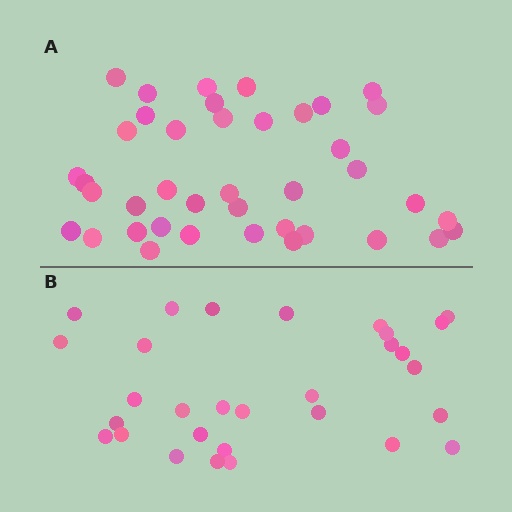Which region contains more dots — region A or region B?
Region A (the top region) has more dots.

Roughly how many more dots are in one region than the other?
Region A has roughly 10 or so more dots than region B.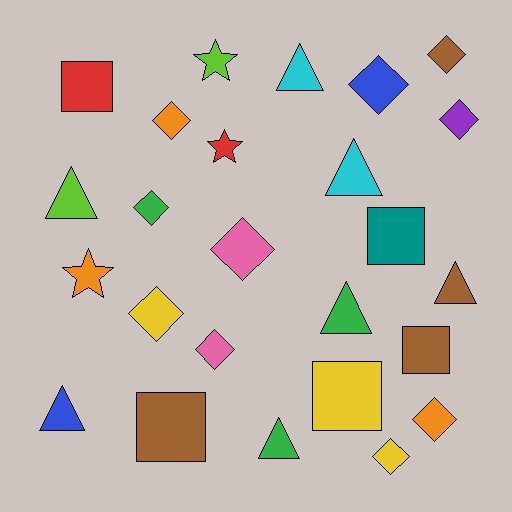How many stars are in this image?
There are 3 stars.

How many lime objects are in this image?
There are 2 lime objects.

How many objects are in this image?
There are 25 objects.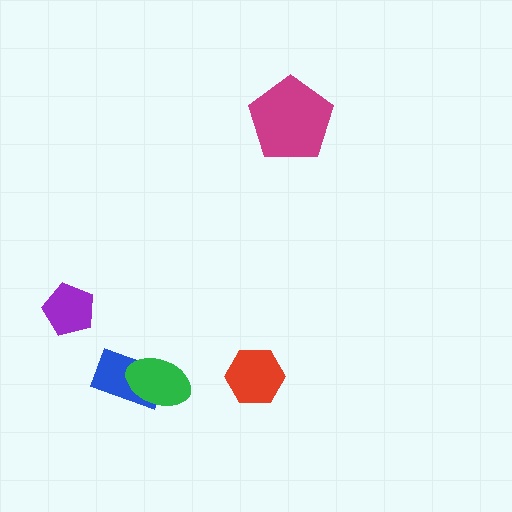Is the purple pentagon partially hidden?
No, no other shape covers it.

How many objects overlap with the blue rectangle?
1 object overlaps with the blue rectangle.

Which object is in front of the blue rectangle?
The green ellipse is in front of the blue rectangle.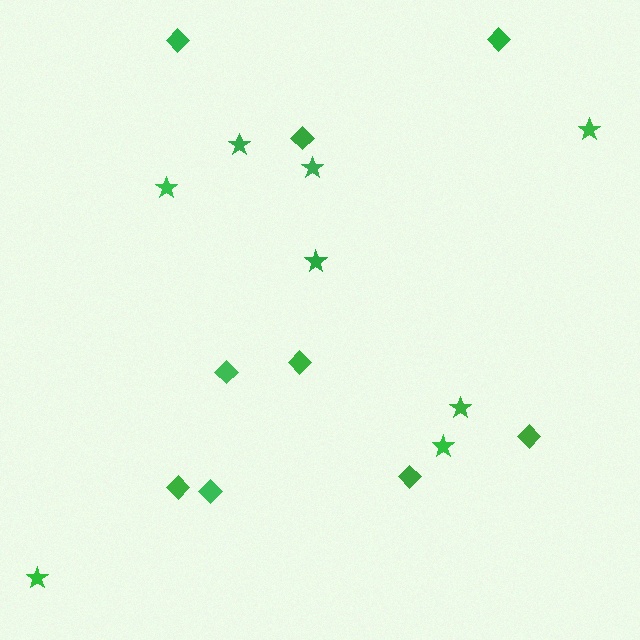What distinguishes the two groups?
There are 2 groups: one group of stars (8) and one group of diamonds (9).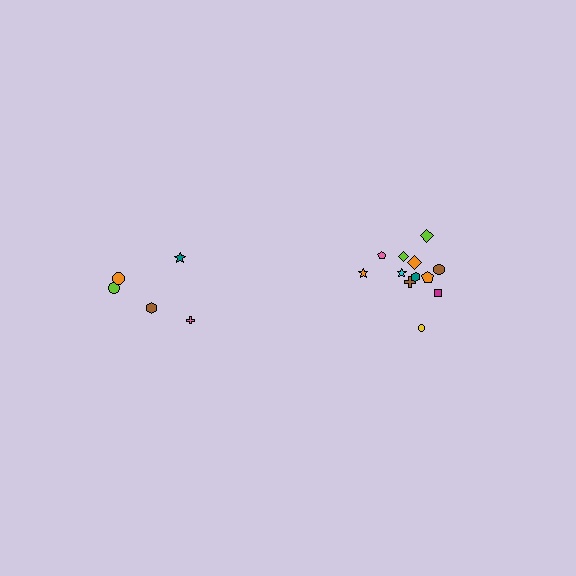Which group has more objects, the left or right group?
The right group.